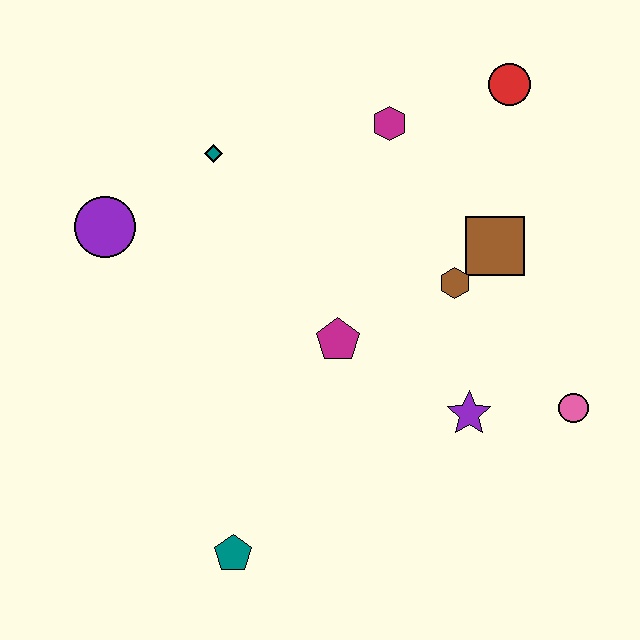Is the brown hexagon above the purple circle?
No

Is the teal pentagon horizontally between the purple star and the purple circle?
Yes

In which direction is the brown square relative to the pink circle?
The brown square is above the pink circle.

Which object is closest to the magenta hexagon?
The red circle is closest to the magenta hexagon.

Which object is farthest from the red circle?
The teal pentagon is farthest from the red circle.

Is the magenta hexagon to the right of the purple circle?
Yes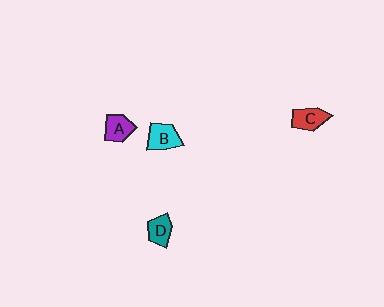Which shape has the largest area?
Shape B (cyan).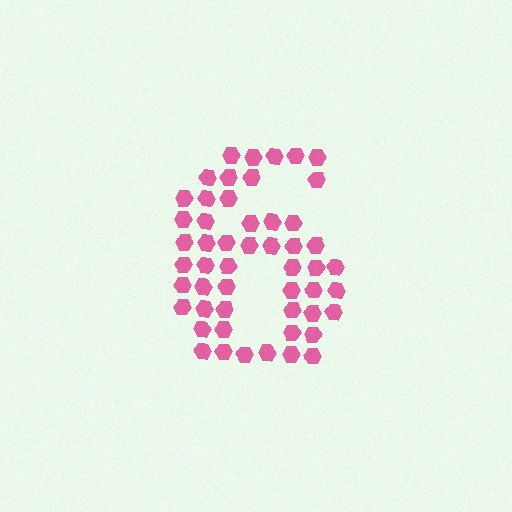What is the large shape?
The large shape is the digit 6.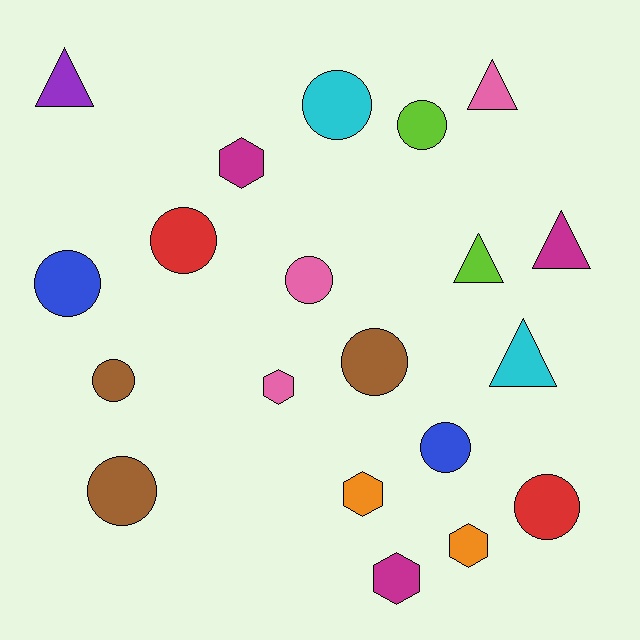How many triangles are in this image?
There are 5 triangles.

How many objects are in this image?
There are 20 objects.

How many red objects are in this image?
There are 2 red objects.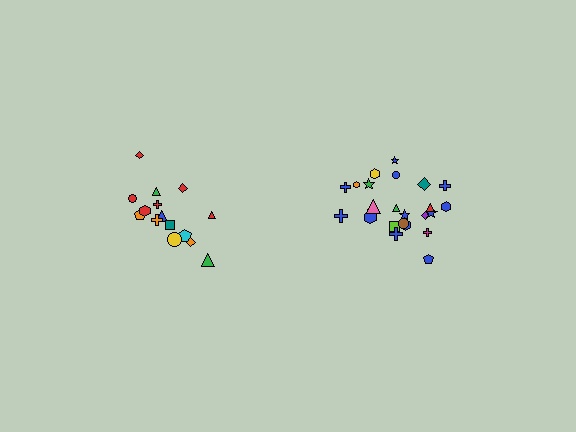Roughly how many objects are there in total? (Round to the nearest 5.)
Roughly 40 objects in total.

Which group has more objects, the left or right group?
The right group.